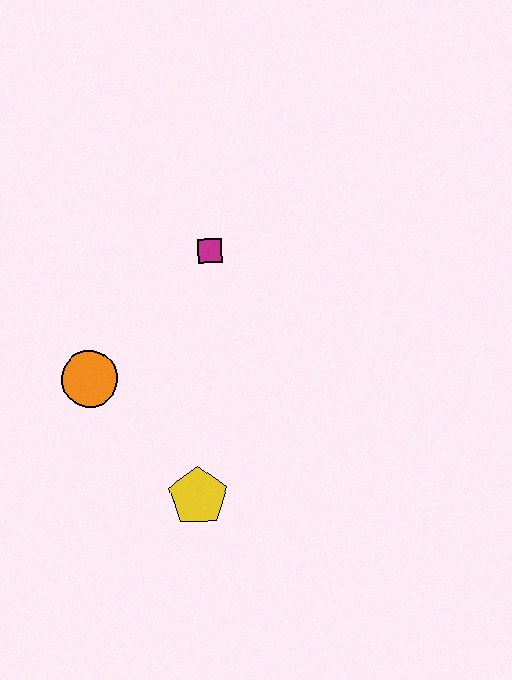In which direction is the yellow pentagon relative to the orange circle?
The yellow pentagon is below the orange circle.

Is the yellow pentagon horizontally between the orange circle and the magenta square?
Yes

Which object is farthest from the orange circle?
The magenta square is farthest from the orange circle.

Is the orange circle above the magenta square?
No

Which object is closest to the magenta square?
The orange circle is closest to the magenta square.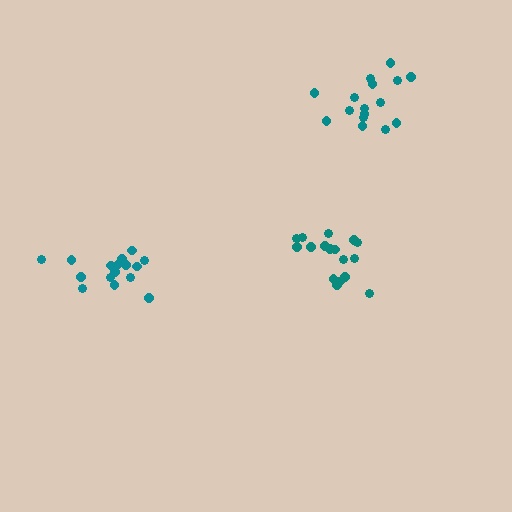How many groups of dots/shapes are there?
There are 3 groups.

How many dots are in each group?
Group 1: 16 dots, Group 2: 17 dots, Group 3: 16 dots (49 total).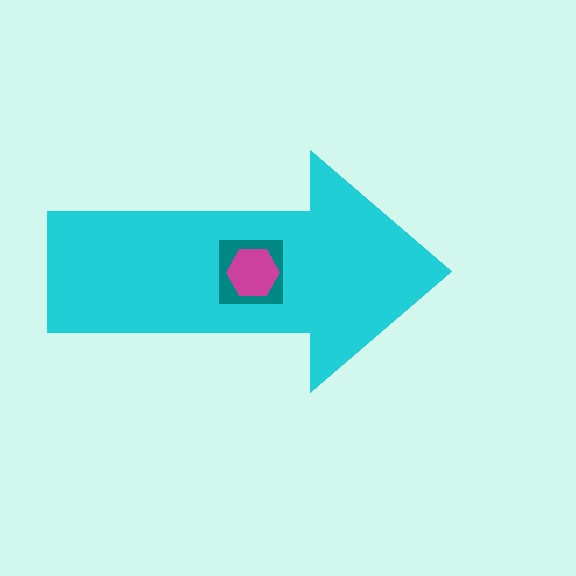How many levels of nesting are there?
3.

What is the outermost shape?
The cyan arrow.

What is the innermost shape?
The magenta hexagon.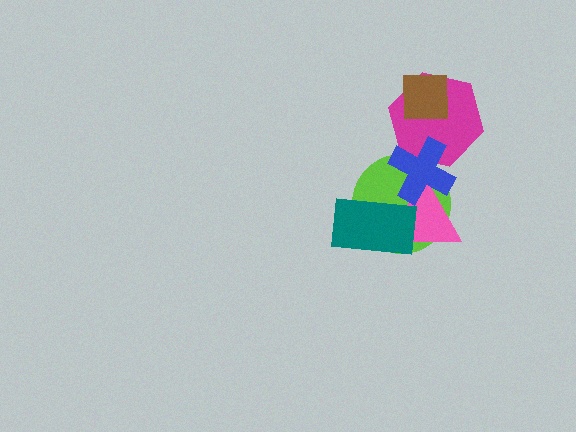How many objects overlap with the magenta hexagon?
2 objects overlap with the magenta hexagon.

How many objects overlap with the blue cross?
3 objects overlap with the blue cross.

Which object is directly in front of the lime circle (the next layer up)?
The pink triangle is directly in front of the lime circle.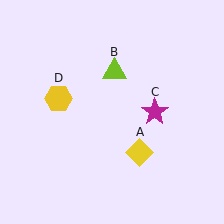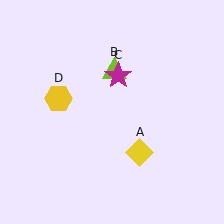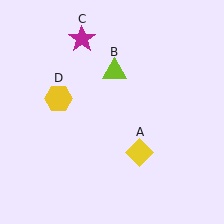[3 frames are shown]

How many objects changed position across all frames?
1 object changed position: magenta star (object C).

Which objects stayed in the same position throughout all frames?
Yellow diamond (object A) and lime triangle (object B) and yellow hexagon (object D) remained stationary.